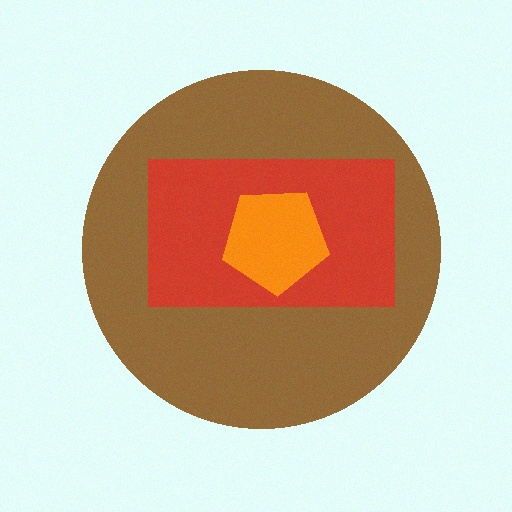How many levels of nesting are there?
3.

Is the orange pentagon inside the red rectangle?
Yes.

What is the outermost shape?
The brown circle.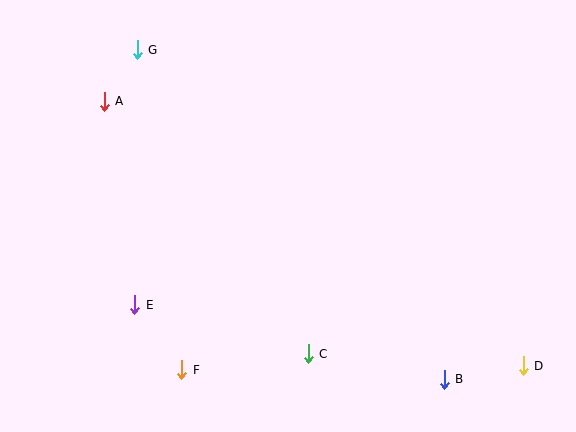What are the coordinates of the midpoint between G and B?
The midpoint between G and B is at (291, 214).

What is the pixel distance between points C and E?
The distance between C and E is 181 pixels.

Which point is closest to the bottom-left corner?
Point E is closest to the bottom-left corner.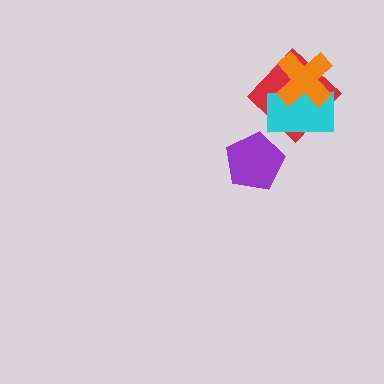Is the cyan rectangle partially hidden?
Yes, it is partially covered by another shape.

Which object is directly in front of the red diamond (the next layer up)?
The cyan rectangle is directly in front of the red diamond.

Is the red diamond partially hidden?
Yes, it is partially covered by another shape.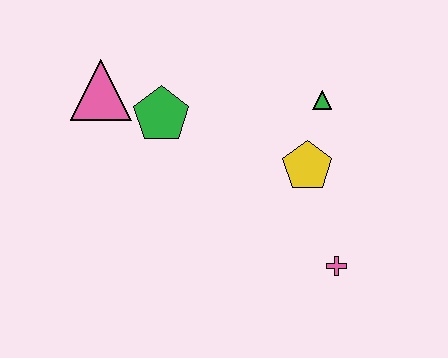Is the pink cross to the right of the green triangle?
Yes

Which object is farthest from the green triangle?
The pink triangle is farthest from the green triangle.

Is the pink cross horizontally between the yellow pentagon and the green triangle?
No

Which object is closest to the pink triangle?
The green pentagon is closest to the pink triangle.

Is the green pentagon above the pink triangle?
No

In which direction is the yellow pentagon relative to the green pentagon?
The yellow pentagon is to the right of the green pentagon.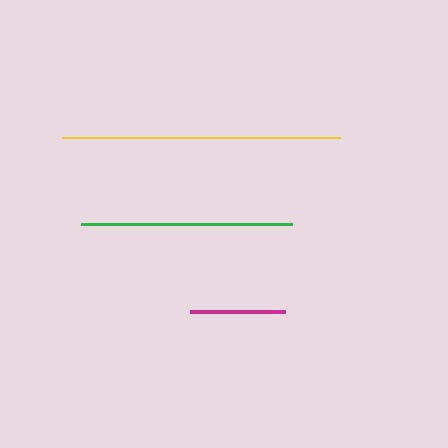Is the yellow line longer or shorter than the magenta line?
The yellow line is longer than the magenta line.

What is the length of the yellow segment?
The yellow segment is approximately 278 pixels long.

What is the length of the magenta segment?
The magenta segment is approximately 95 pixels long.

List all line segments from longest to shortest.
From longest to shortest: yellow, green, magenta.